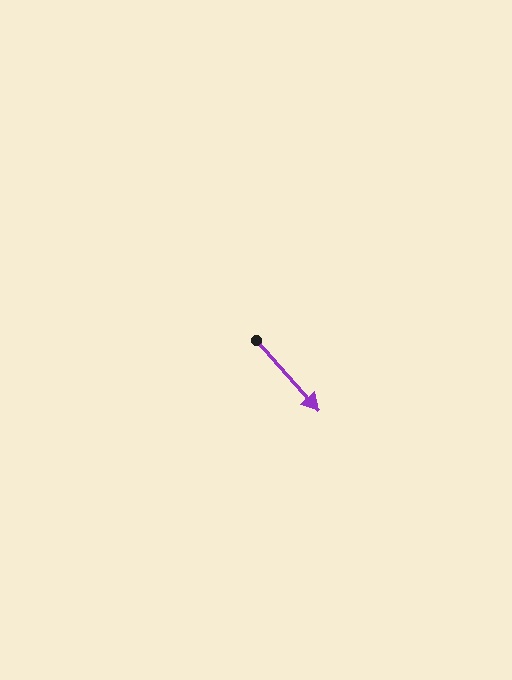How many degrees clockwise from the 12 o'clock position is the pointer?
Approximately 139 degrees.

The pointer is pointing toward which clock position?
Roughly 5 o'clock.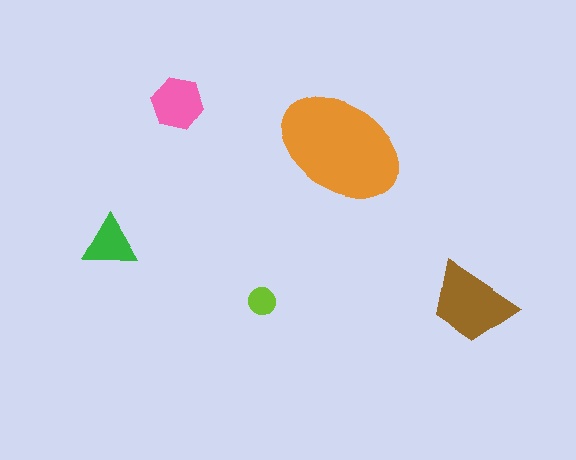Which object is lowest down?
The lime circle is bottommost.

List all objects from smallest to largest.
The lime circle, the green triangle, the pink hexagon, the brown trapezoid, the orange ellipse.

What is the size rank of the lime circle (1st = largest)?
5th.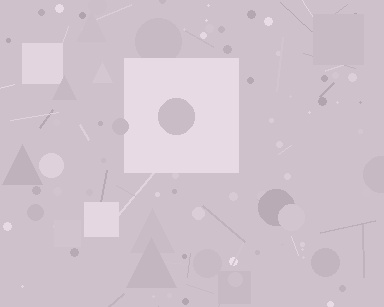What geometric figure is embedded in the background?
A square is embedded in the background.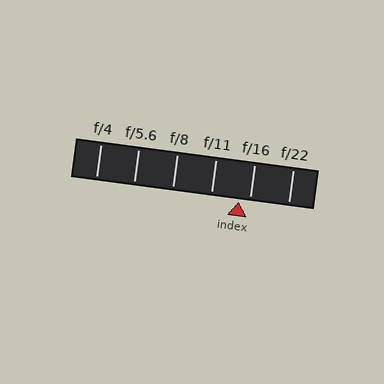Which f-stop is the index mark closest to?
The index mark is closest to f/16.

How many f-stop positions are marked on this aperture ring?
There are 6 f-stop positions marked.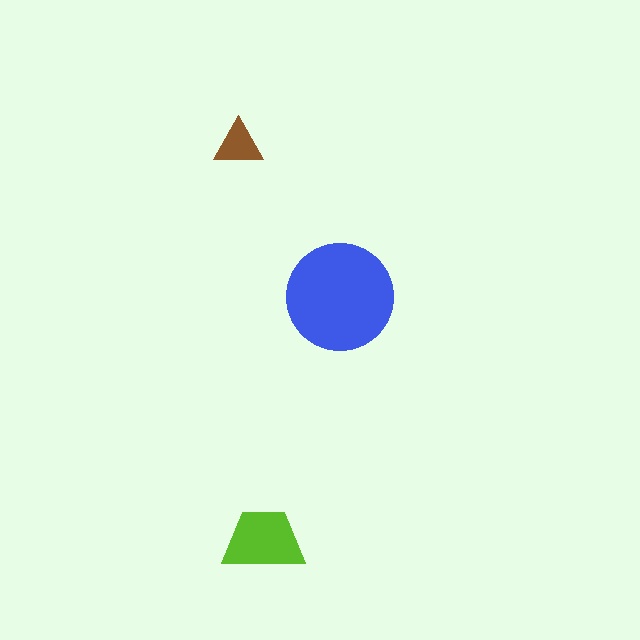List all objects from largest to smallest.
The blue circle, the lime trapezoid, the brown triangle.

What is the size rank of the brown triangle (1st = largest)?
3rd.